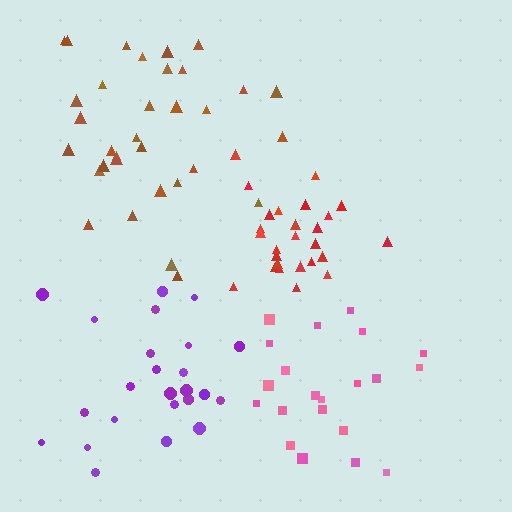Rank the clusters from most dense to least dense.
red, brown, purple, pink.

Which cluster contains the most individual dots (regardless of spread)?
Brown (33).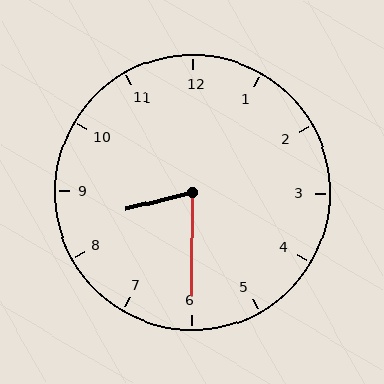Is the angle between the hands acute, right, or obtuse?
It is acute.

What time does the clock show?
8:30.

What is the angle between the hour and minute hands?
Approximately 75 degrees.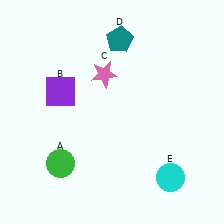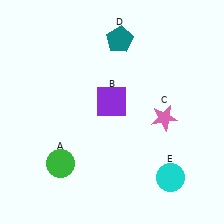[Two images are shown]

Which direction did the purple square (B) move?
The purple square (B) moved right.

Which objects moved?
The objects that moved are: the purple square (B), the pink star (C).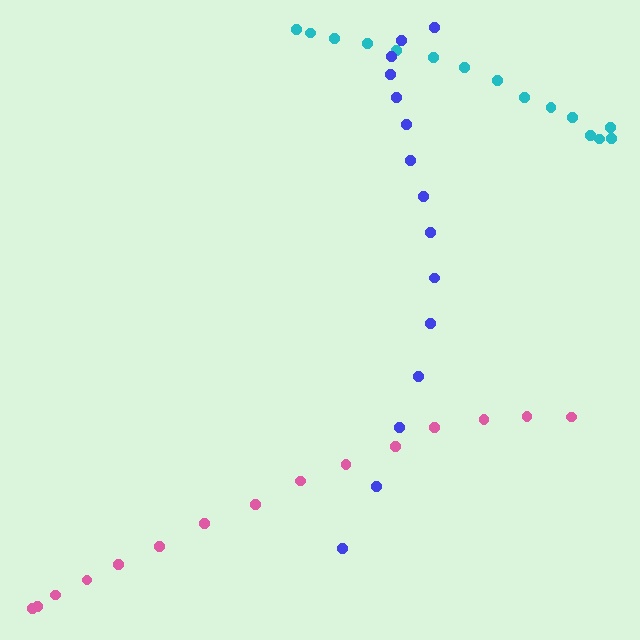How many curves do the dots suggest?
There are 3 distinct paths.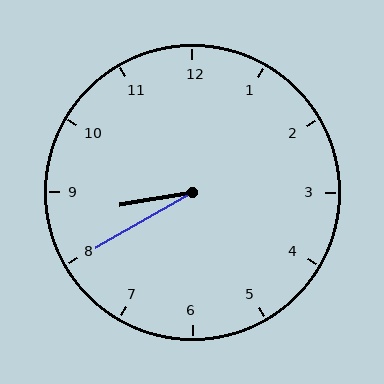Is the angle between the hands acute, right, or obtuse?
It is acute.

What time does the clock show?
8:40.